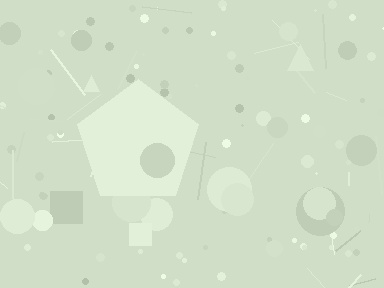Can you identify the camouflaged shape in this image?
The camouflaged shape is a pentagon.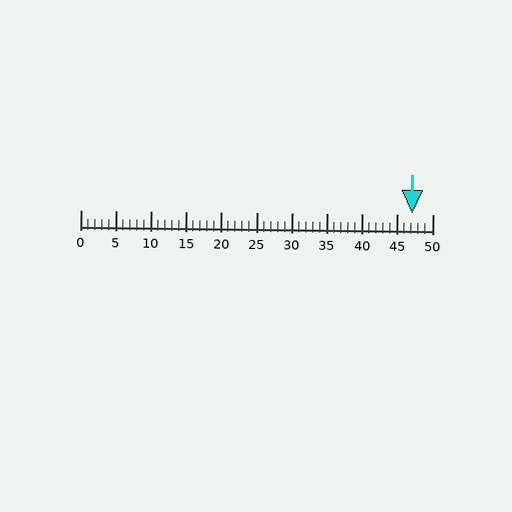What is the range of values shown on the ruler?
The ruler shows values from 0 to 50.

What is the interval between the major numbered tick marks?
The major tick marks are spaced 5 units apart.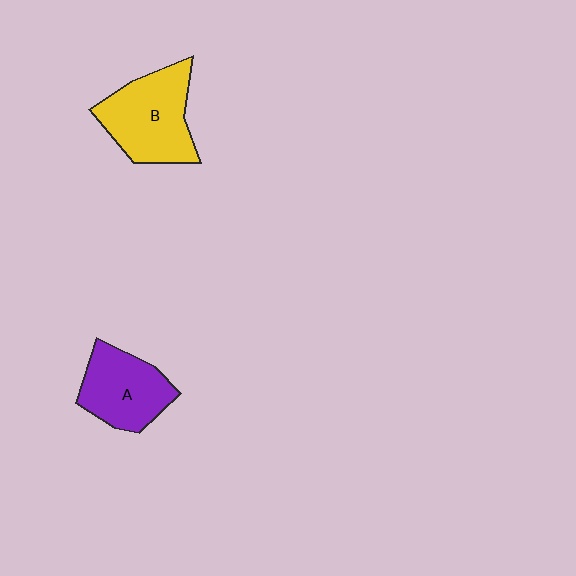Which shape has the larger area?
Shape B (yellow).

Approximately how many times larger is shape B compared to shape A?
Approximately 1.2 times.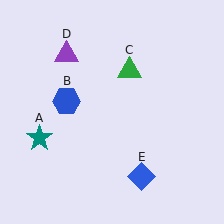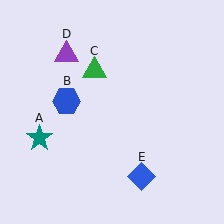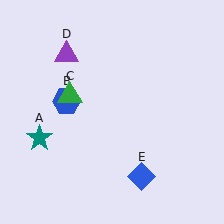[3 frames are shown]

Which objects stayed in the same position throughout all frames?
Teal star (object A) and blue hexagon (object B) and purple triangle (object D) and blue diamond (object E) remained stationary.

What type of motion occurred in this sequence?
The green triangle (object C) rotated counterclockwise around the center of the scene.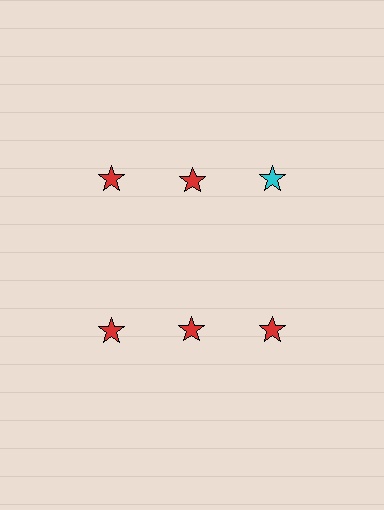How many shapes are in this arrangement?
There are 6 shapes arranged in a grid pattern.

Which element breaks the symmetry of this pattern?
The cyan star in the top row, center column breaks the symmetry. All other shapes are red stars.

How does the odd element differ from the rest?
It has a different color: cyan instead of red.